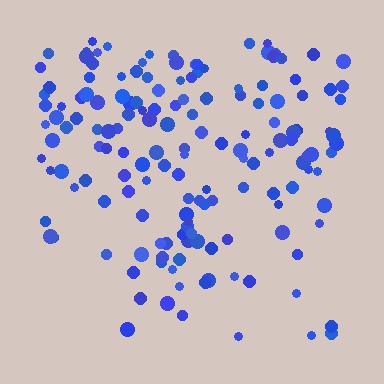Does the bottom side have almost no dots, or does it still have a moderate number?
Still a moderate number, just noticeably fewer than the top.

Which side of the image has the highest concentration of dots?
The top.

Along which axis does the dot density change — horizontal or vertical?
Vertical.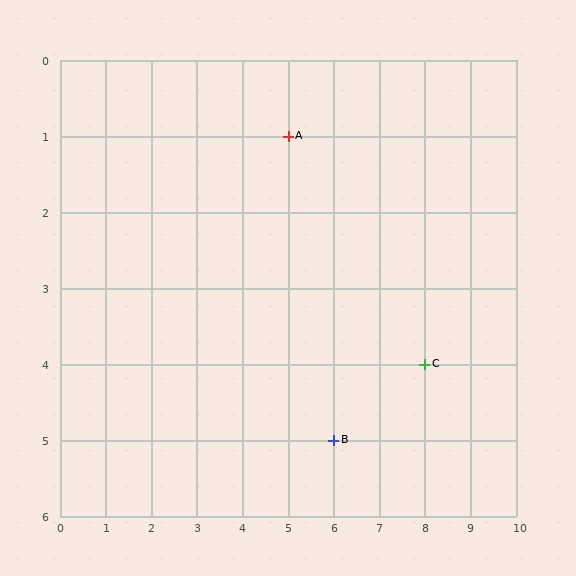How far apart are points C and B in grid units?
Points C and B are 2 columns and 1 row apart (about 2.2 grid units diagonally).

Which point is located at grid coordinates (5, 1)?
Point A is at (5, 1).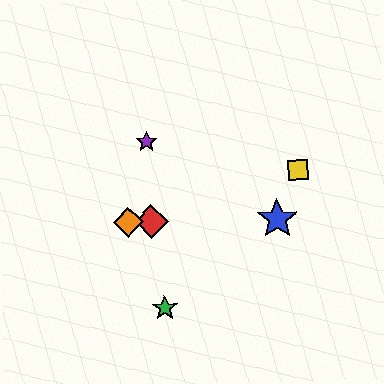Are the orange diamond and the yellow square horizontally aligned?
No, the orange diamond is at y≈222 and the yellow square is at y≈170.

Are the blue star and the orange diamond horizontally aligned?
Yes, both are at y≈219.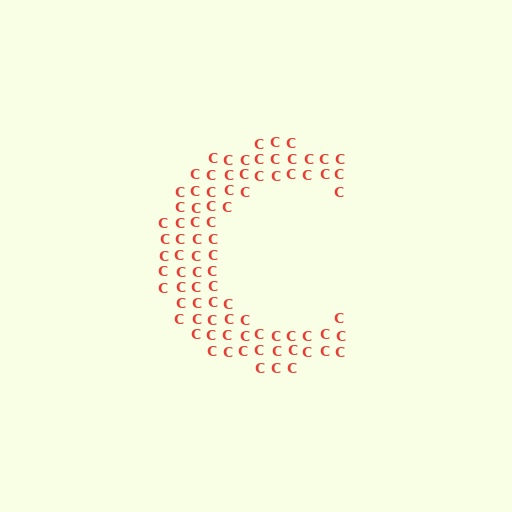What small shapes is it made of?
It is made of small letter C's.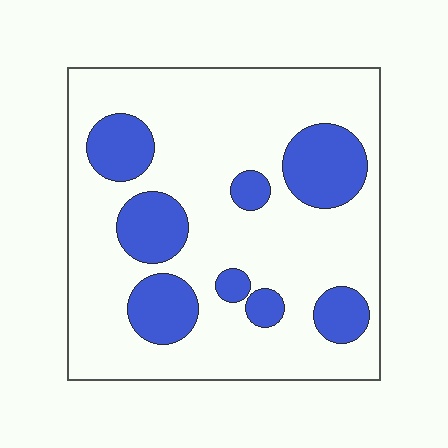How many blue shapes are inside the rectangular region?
8.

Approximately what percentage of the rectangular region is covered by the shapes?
Approximately 25%.